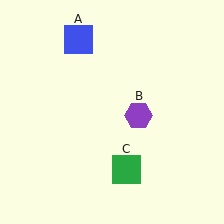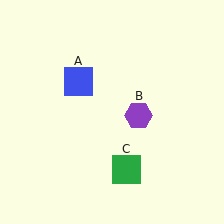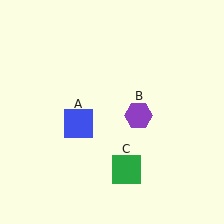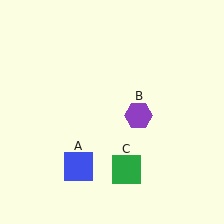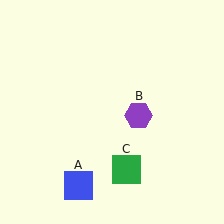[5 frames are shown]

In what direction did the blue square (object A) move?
The blue square (object A) moved down.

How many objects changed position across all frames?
1 object changed position: blue square (object A).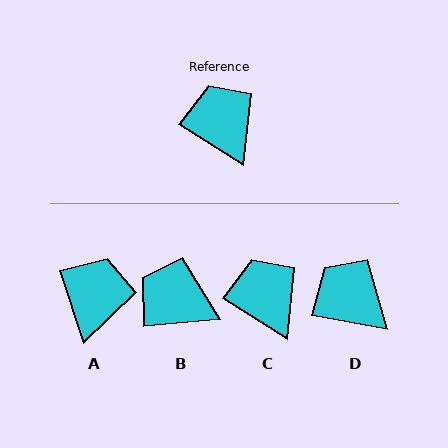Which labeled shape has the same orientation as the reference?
C.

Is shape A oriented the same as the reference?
No, it is off by about 39 degrees.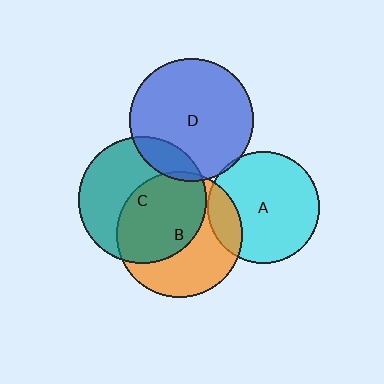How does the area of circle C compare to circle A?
Approximately 1.3 times.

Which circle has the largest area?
Circle C (teal).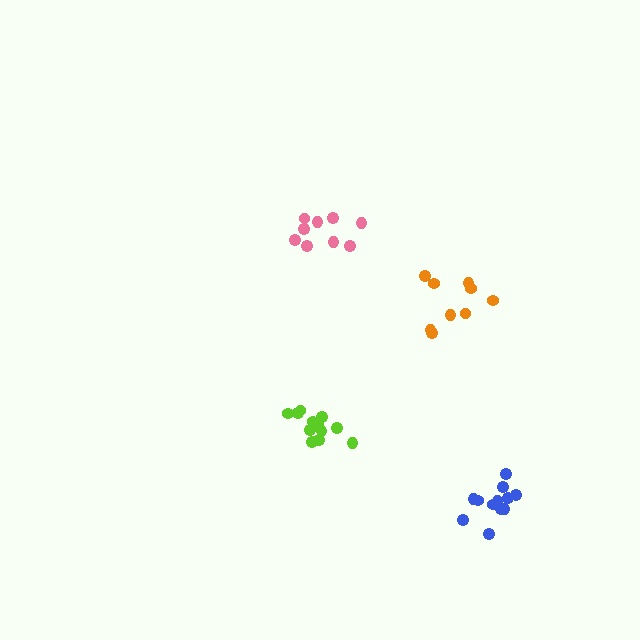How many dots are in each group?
Group 1: 9 dots, Group 2: 12 dots, Group 3: 9 dots, Group 4: 12 dots (42 total).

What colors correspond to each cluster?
The clusters are colored: orange, blue, pink, lime.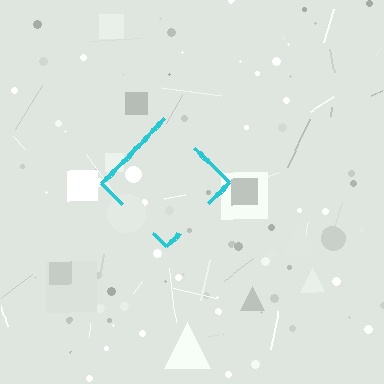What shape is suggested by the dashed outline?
The dashed outline suggests a diamond.